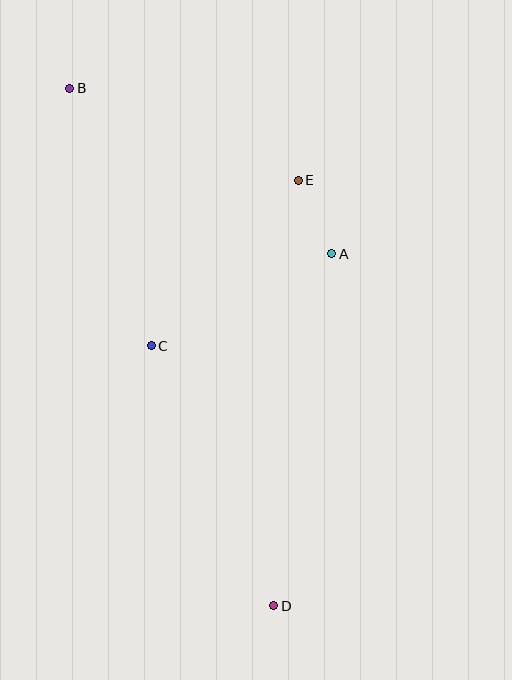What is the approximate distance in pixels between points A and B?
The distance between A and B is approximately 310 pixels.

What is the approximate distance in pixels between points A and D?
The distance between A and D is approximately 356 pixels.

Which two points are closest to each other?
Points A and E are closest to each other.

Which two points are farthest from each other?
Points B and D are farthest from each other.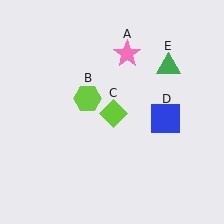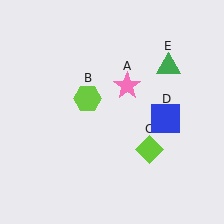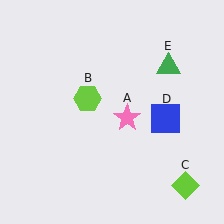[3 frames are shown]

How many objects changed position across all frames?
2 objects changed position: pink star (object A), lime diamond (object C).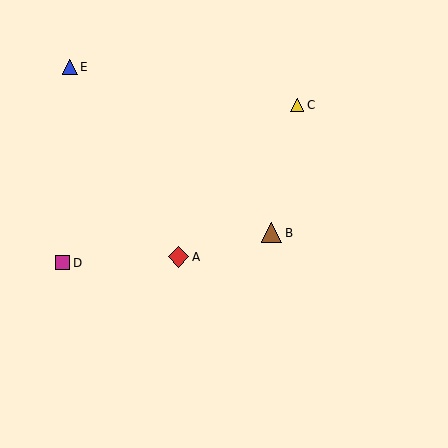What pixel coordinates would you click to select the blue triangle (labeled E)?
Click at (70, 67) to select the blue triangle E.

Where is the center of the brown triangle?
The center of the brown triangle is at (271, 233).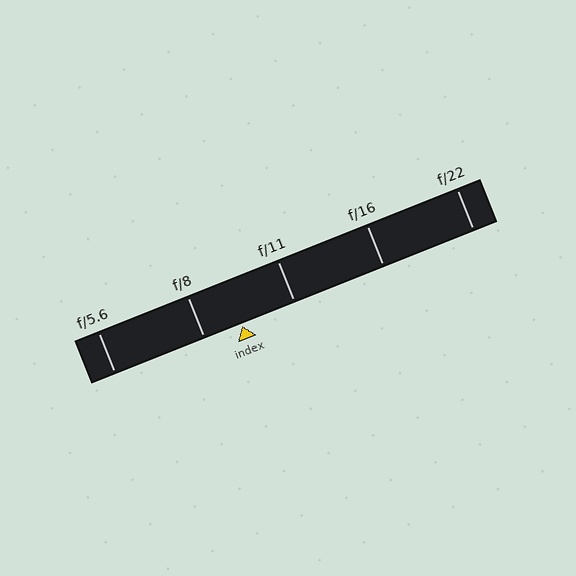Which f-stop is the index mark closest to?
The index mark is closest to f/8.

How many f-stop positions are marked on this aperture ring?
There are 5 f-stop positions marked.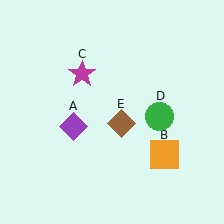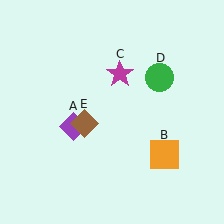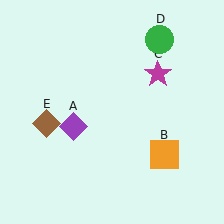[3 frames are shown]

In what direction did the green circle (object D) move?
The green circle (object D) moved up.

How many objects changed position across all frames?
3 objects changed position: magenta star (object C), green circle (object D), brown diamond (object E).